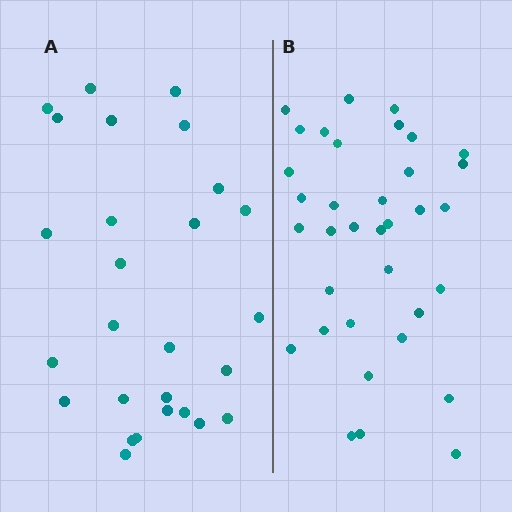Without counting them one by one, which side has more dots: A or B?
Region B (the right region) has more dots.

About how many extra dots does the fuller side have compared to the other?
Region B has roughly 8 or so more dots than region A.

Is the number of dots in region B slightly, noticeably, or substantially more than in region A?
Region B has noticeably more, but not dramatically so. The ratio is roughly 1.3 to 1.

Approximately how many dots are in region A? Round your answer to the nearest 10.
About 30 dots. (The exact count is 27, which rounds to 30.)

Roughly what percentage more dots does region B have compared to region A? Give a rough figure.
About 30% more.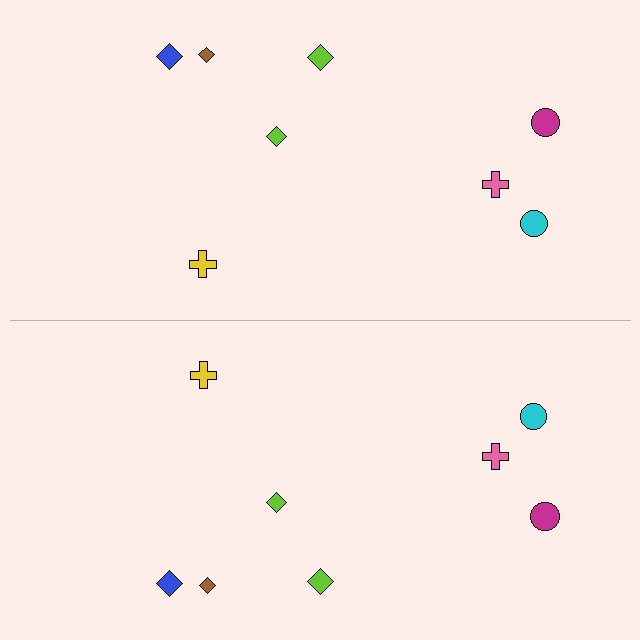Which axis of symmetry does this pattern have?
The pattern has a horizontal axis of symmetry running through the center of the image.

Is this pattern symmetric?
Yes, this pattern has bilateral (reflection) symmetry.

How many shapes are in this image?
There are 16 shapes in this image.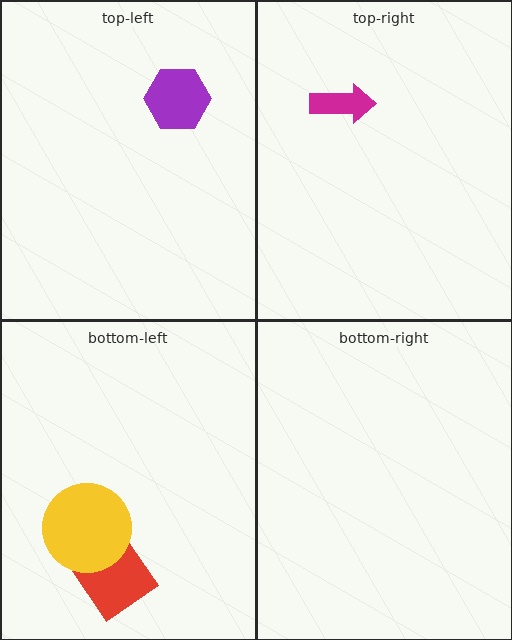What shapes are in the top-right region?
The magenta arrow.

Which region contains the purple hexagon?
The top-left region.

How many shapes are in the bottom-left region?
2.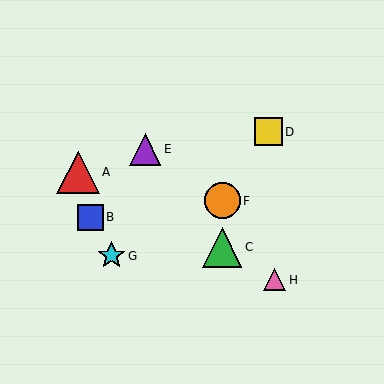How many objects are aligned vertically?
2 objects (C, F) are aligned vertically.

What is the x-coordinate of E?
Object E is at x≈145.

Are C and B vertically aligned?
No, C is at x≈222 and B is at x≈90.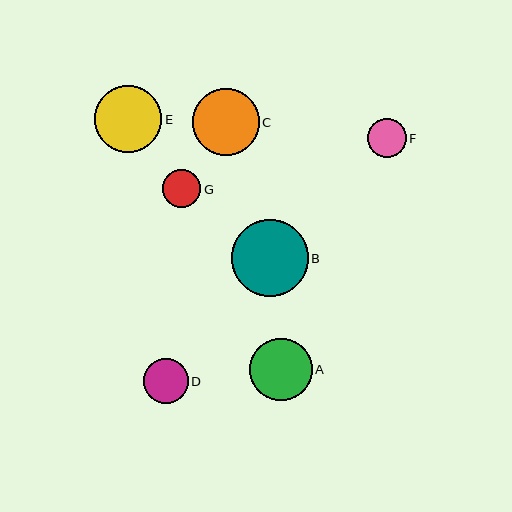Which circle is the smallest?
Circle G is the smallest with a size of approximately 38 pixels.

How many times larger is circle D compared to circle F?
Circle D is approximately 1.2 times the size of circle F.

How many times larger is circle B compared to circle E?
Circle B is approximately 1.1 times the size of circle E.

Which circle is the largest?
Circle B is the largest with a size of approximately 77 pixels.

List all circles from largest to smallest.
From largest to smallest: B, E, C, A, D, F, G.